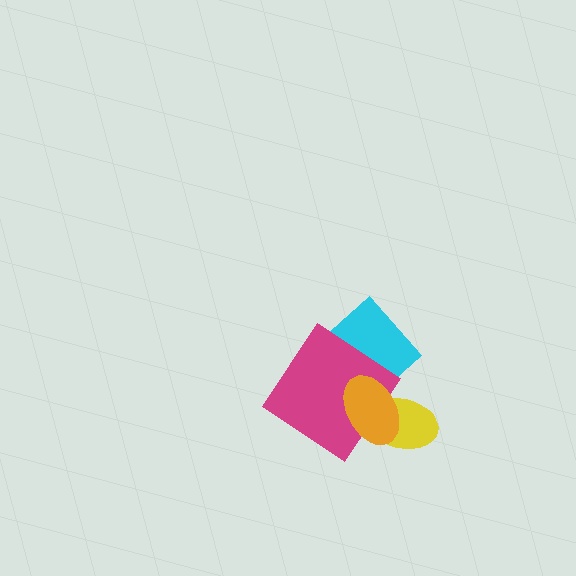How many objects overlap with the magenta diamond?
3 objects overlap with the magenta diamond.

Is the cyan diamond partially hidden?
Yes, it is partially covered by another shape.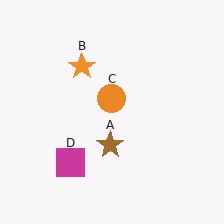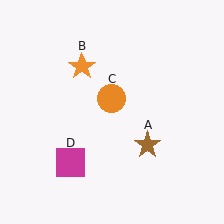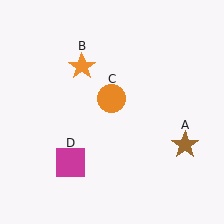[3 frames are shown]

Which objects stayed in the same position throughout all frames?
Orange star (object B) and orange circle (object C) and magenta square (object D) remained stationary.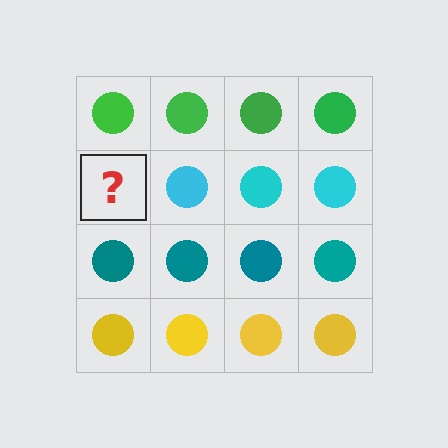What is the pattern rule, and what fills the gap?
The rule is that each row has a consistent color. The gap should be filled with a cyan circle.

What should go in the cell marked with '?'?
The missing cell should contain a cyan circle.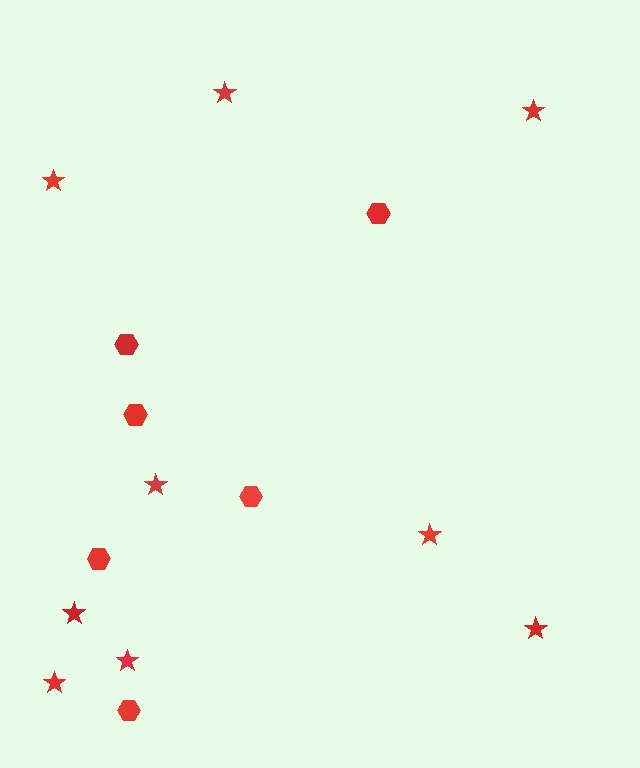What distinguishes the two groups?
There are 2 groups: one group of stars (9) and one group of hexagons (6).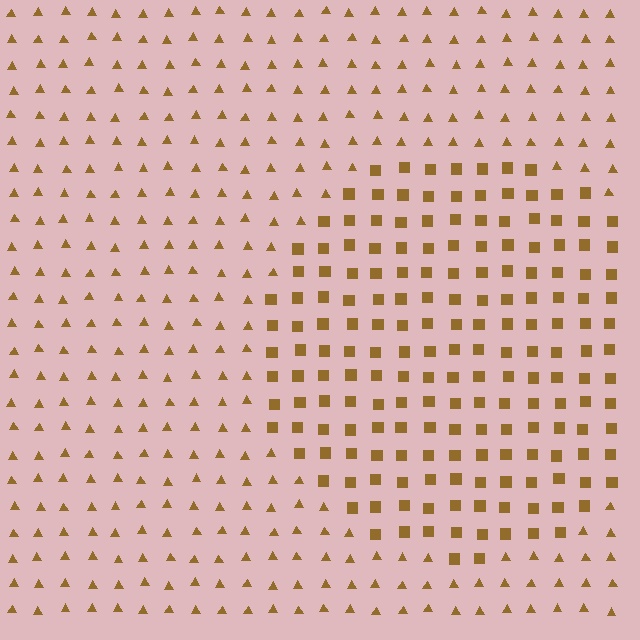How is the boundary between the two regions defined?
The boundary is defined by a change in element shape: squares inside vs. triangles outside. All elements share the same color and spacing.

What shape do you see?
I see a circle.